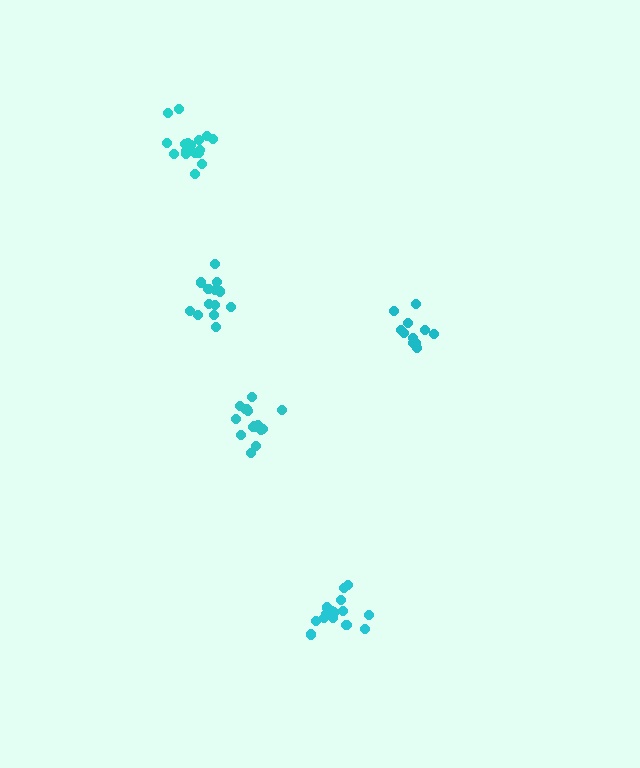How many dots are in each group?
Group 1: 14 dots, Group 2: 11 dots, Group 3: 15 dots, Group 4: 17 dots, Group 5: 15 dots (72 total).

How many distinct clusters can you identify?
There are 5 distinct clusters.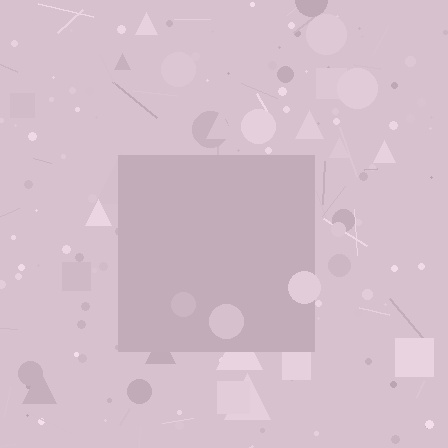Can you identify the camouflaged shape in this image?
The camouflaged shape is a square.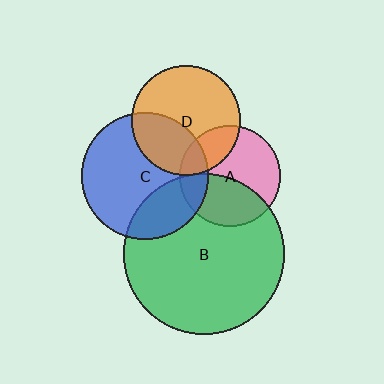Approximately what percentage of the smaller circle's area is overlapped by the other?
Approximately 40%.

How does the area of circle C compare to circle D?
Approximately 1.4 times.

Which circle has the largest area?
Circle B (green).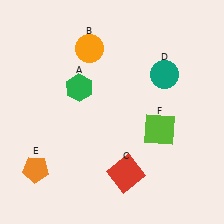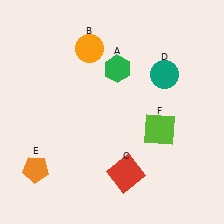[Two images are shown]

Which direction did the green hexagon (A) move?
The green hexagon (A) moved right.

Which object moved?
The green hexagon (A) moved right.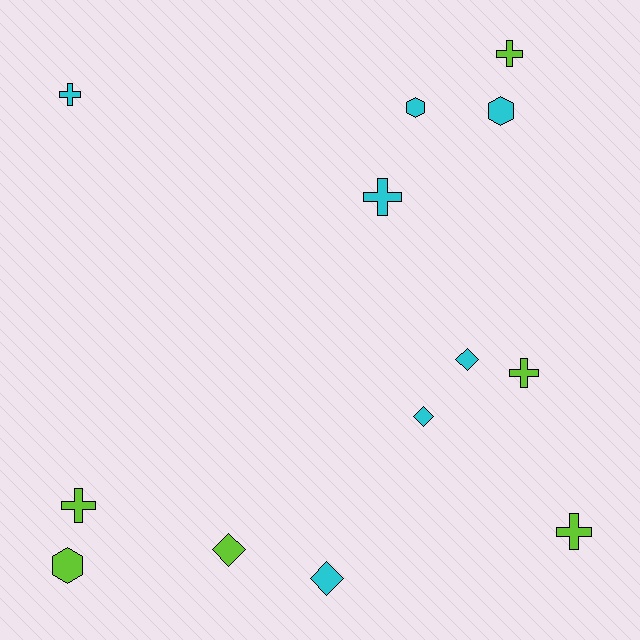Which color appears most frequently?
Cyan, with 7 objects.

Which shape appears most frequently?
Cross, with 6 objects.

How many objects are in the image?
There are 13 objects.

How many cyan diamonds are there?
There are 3 cyan diamonds.